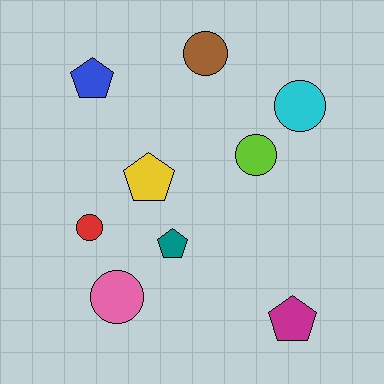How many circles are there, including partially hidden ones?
There are 5 circles.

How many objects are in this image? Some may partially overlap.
There are 9 objects.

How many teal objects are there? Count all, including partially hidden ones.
There is 1 teal object.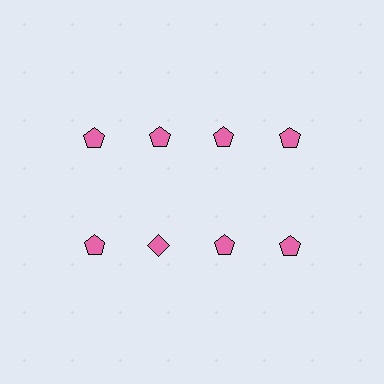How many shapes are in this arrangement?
There are 8 shapes arranged in a grid pattern.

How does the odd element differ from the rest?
It has a different shape: diamond instead of pentagon.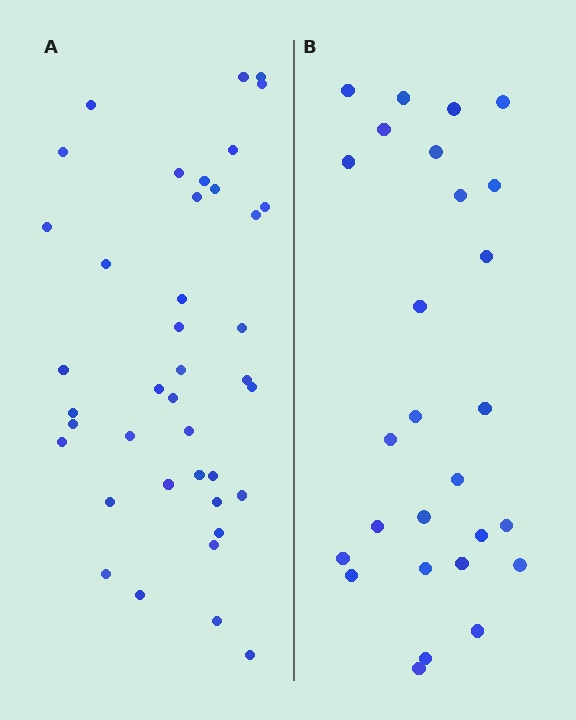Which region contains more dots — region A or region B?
Region A (the left region) has more dots.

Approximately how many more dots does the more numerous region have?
Region A has approximately 15 more dots than region B.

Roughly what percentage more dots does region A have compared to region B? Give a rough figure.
About 50% more.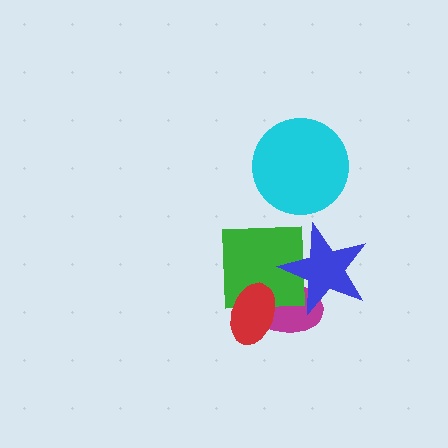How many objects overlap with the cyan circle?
0 objects overlap with the cyan circle.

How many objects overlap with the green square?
3 objects overlap with the green square.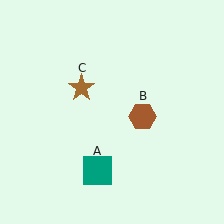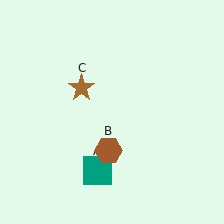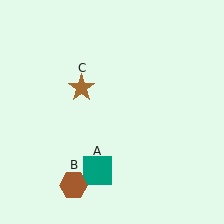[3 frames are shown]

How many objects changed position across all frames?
1 object changed position: brown hexagon (object B).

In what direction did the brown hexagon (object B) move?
The brown hexagon (object B) moved down and to the left.